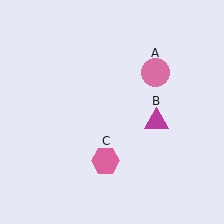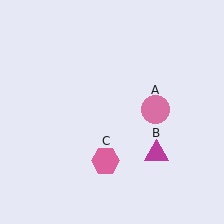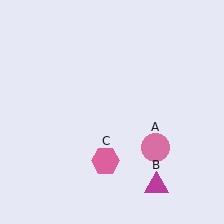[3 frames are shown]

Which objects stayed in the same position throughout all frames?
Pink hexagon (object C) remained stationary.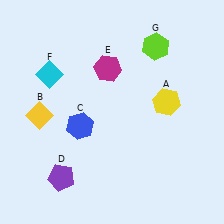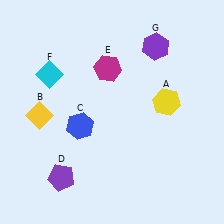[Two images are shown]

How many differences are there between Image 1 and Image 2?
There is 1 difference between the two images.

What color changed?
The hexagon (G) changed from lime in Image 1 to purple in Image 2.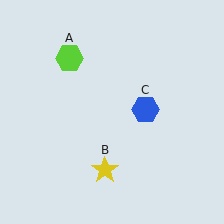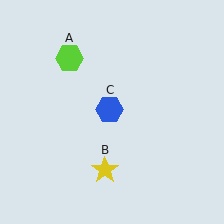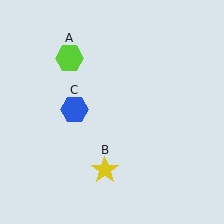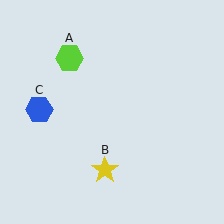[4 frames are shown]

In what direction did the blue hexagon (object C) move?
The blue hexagon (object C) moved left.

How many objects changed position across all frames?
1 object changed position: blue hexagon (object C).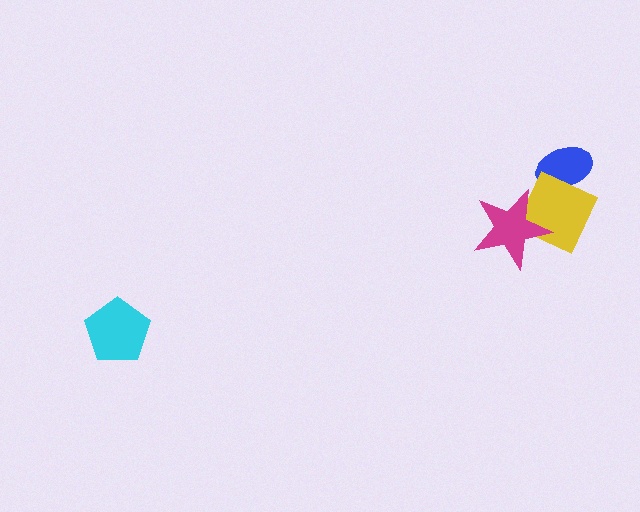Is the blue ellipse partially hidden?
Yes, it is partially covered by another shape.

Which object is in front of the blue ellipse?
The yellow diamond is in front of the blue ellipse.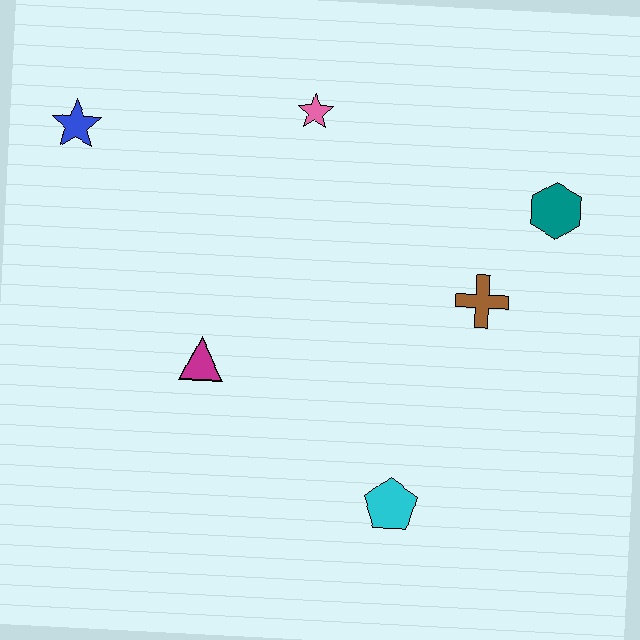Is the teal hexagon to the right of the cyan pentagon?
Yes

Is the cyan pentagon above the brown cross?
No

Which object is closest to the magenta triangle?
The cyan pentagon is closest to the magenta triangle.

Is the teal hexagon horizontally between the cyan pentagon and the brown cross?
No